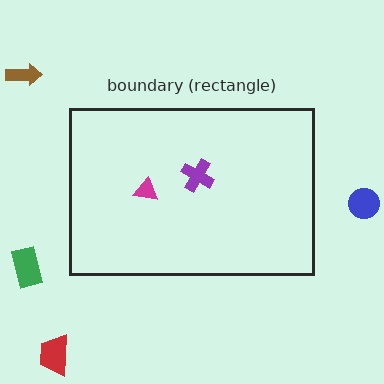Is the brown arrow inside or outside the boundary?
Outside.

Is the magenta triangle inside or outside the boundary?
Inside.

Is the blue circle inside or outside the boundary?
Outside.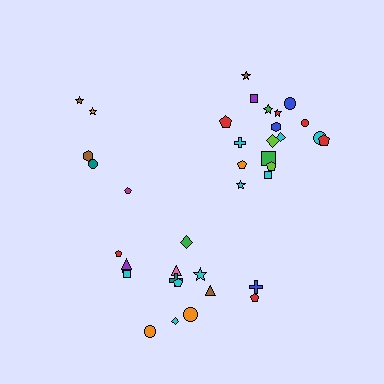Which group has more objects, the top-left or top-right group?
The top-right group.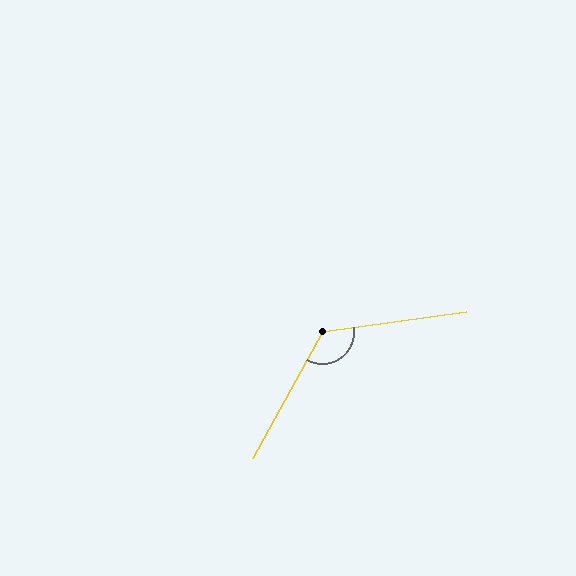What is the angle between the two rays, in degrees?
Approximately 127 degrees.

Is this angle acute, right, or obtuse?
It is obtuse.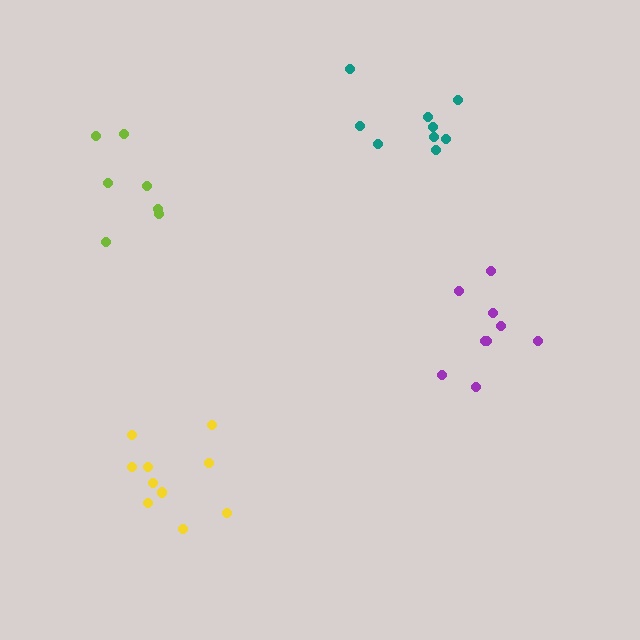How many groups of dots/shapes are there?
There are 4 groups.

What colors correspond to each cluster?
The clusters are colored: teal, yellow, lime, purple.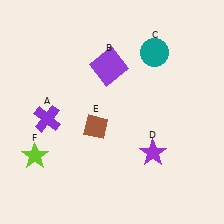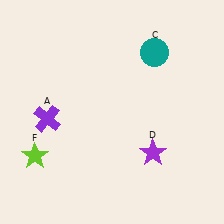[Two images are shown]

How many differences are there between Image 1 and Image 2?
There are 2 differences between the two images.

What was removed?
The purple square (B), the brown diamond (E) were removed in Image 2.